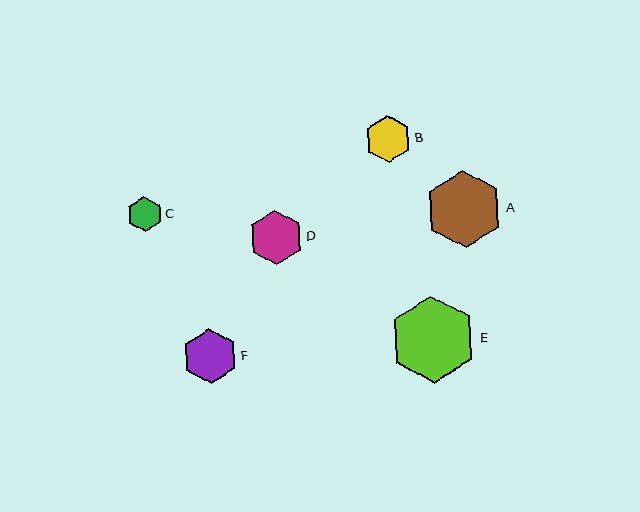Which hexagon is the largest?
Hexagon E is the largest with a size of approximately 87 pixels.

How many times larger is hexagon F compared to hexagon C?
Hexagon F is approximately 1.6 times the size of hexagon C.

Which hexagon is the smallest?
Hexagon C is the smallest with a size of approximately 35 pixels.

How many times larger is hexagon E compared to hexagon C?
Hexagon E is approximately 2.5 times the size of hexagon C.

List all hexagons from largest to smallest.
From largest to smallest: E, A, F, D, B, C.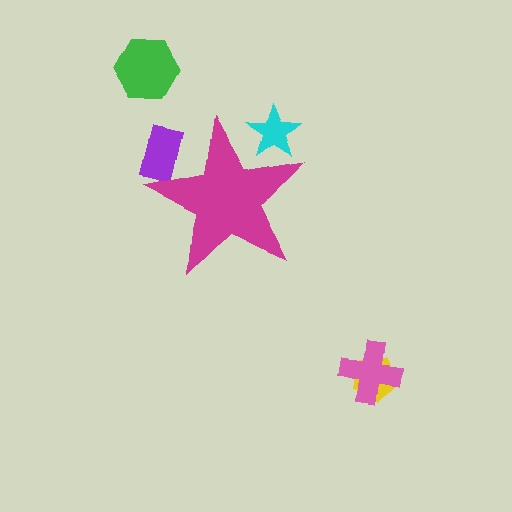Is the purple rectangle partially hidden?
Yes, the purple rectangle is partially hidden behind the magenta star.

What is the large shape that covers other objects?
A magenta star.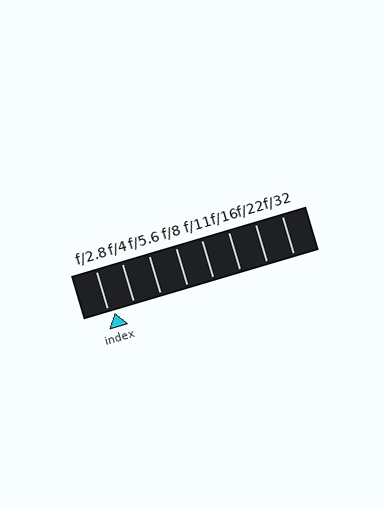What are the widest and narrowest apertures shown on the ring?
The widest aperture shown is f/2.8 and the narrowest is f/32.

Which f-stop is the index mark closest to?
The index mark is closest to f/2.8.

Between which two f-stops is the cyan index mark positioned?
The index mark is between f/2.8 and f/4.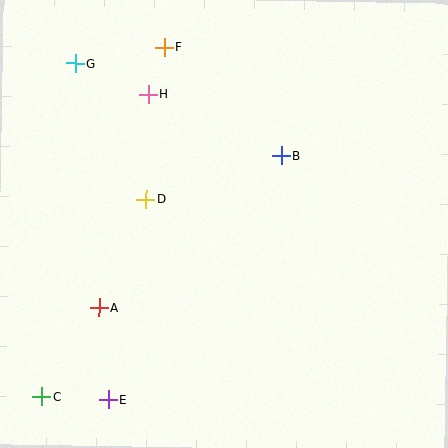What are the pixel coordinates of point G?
Point G is at (75, 63).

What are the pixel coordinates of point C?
Point C is at (42, 397).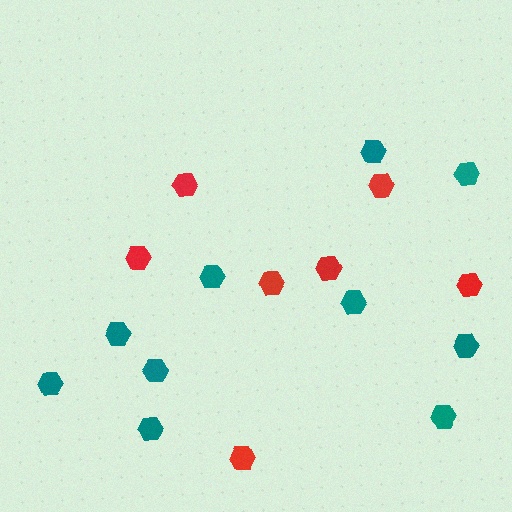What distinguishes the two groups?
There are 2 groups: one group of teal hexagons (10) and one group of red hexagons (7).